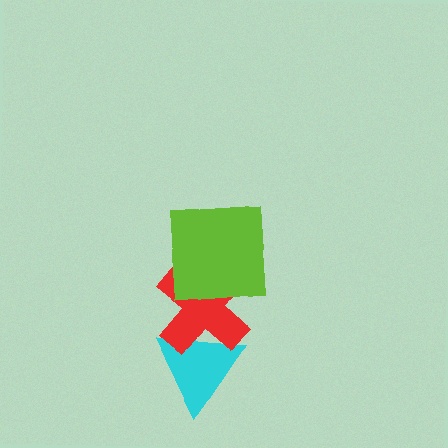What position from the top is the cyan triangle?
The cyan triangle is 3rd from the top.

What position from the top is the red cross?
The red cross is 2nd from the top.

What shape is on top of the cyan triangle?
The red cross is on top of the cyan triangle.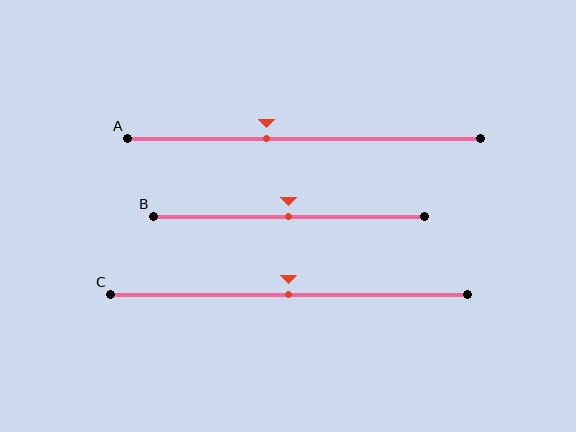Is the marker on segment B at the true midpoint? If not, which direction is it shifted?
Yes, the marker on segment B is at the true midpoint.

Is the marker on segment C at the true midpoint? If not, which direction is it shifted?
Yes, the marker on segment C is at the true midpoint.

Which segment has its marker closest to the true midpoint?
Segment B has its marker closest to the true midpoint.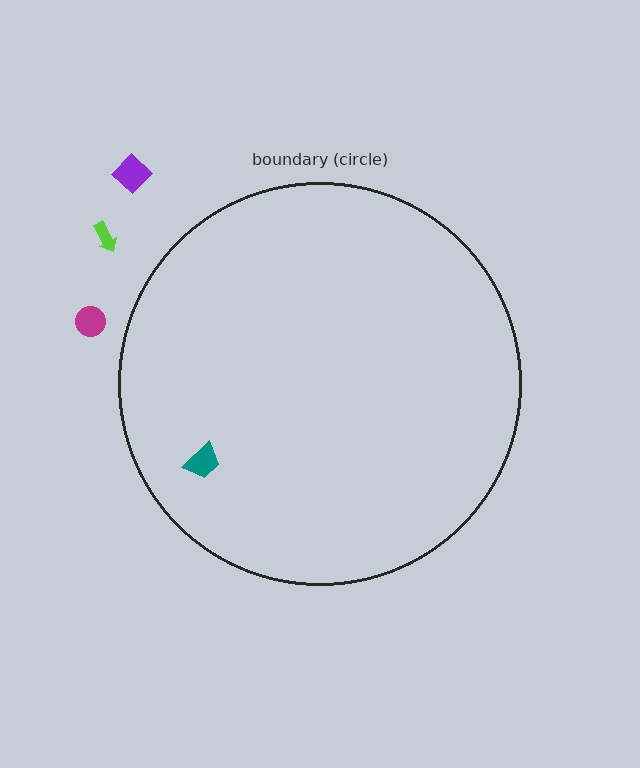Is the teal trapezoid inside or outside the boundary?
Inside.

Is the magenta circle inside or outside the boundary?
Outside.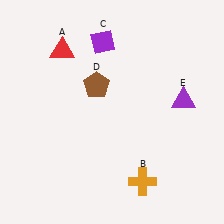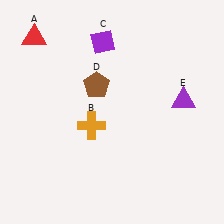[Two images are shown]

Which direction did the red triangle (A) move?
The red triangle (A) moved left.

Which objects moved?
The objects that moved are: the red triangle (A), the orange cross (B).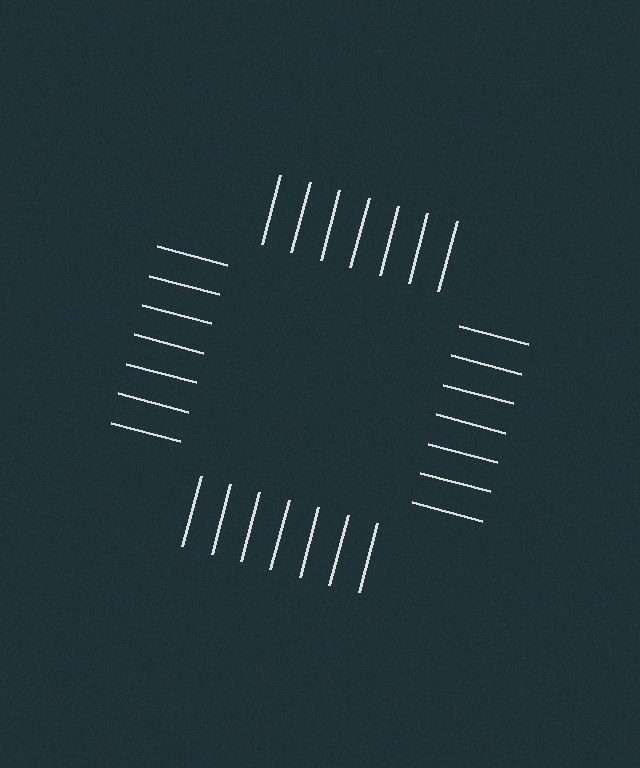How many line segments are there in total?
28 — 7 along each of the 4 edges.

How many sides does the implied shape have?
4 sides — the line-ends trace a square.